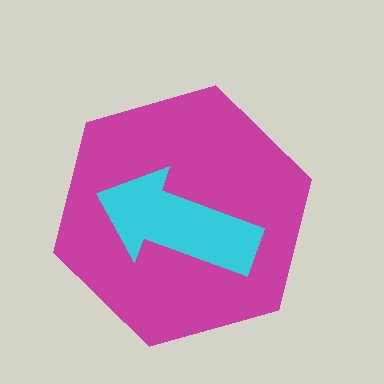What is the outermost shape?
The magenta hexagon.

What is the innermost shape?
The cyan arrow.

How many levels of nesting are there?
2.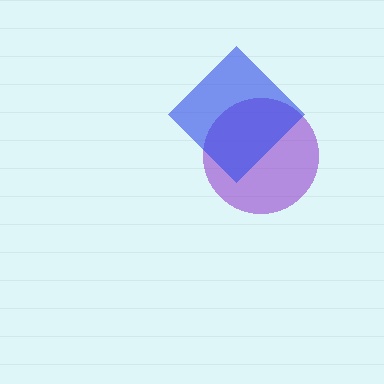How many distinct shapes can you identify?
There are 2 distinct shapes: a purple circle, a blue diamond.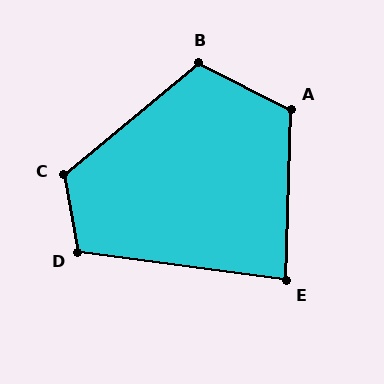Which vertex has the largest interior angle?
C, at approximately 120 degrees.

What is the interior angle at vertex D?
Approximately 108 degrees (obtuse).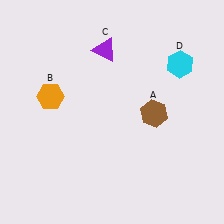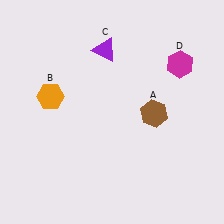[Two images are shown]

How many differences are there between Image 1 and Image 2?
There is 1 difference between the two images.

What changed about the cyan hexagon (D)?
In Image 1, D is cyan. In Image 2, it changed to magenta.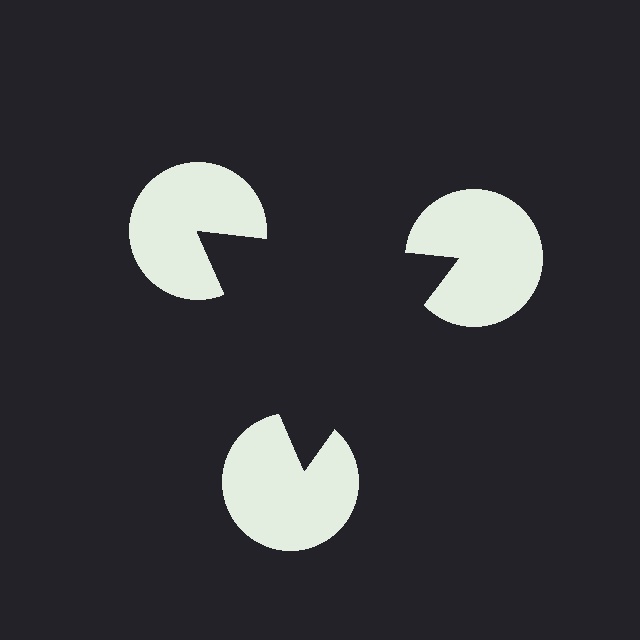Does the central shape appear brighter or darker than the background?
It typically appears slightly darker than the background, even though no actual brightness change is drawn.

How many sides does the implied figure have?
3 sides.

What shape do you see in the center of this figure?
An illusory triangle — its edges are inferred from the aligned wedge cuts in the pac-man discs, not physically drawn.